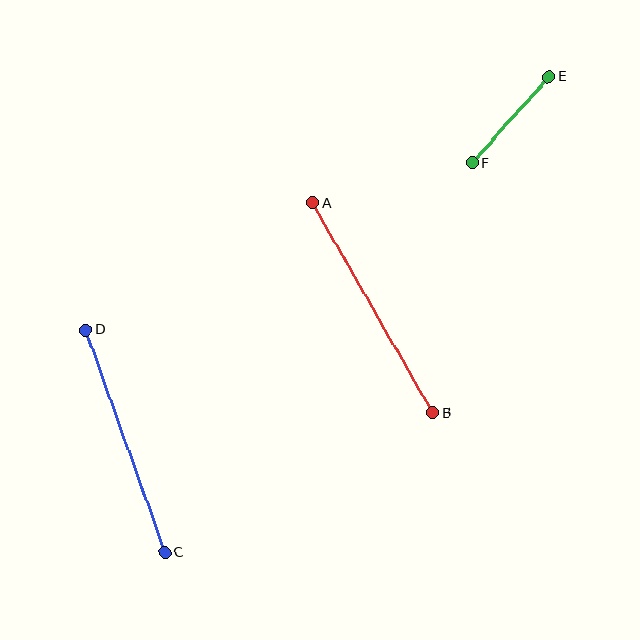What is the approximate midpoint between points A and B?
The midpoint is at approximately (373, 308) pixels.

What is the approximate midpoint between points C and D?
The midpoint is at approximately (125, 441) pixels.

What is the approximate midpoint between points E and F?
The midpoint is at approximately (511, 120) pixels.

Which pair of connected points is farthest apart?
Points A and B are farthest apart.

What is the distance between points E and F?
The distance is approximately 115 pixels.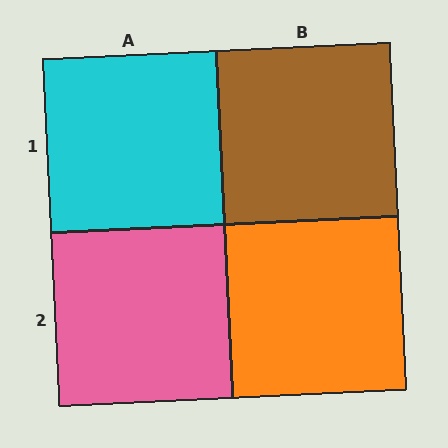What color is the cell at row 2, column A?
Pink.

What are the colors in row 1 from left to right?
Cyan, brown.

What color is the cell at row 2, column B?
Orange.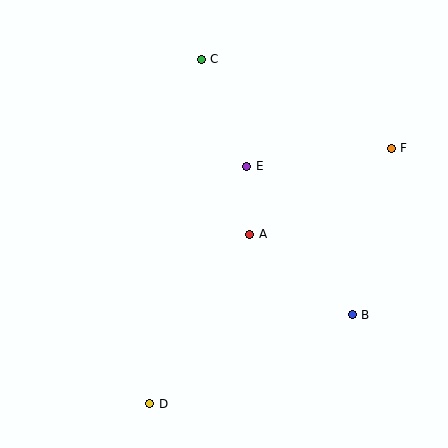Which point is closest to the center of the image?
Point A at (250, 234) is closest to the center.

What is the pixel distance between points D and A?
The distance between D and A is 197 pixels.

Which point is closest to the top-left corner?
Point C is closest to the top-left corner.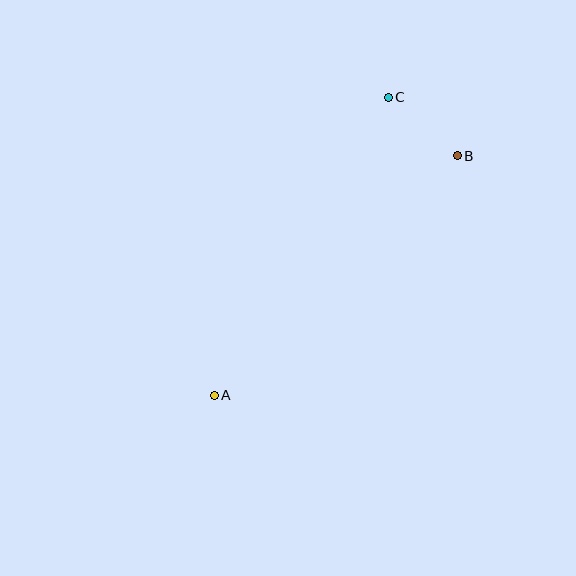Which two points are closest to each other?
Points B and C are closest to each other.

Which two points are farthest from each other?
Points A and C are farthest from each other.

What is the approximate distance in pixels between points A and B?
The distance between A and B is approximately 341 pixels.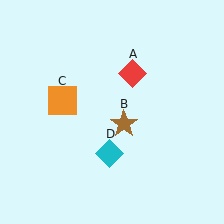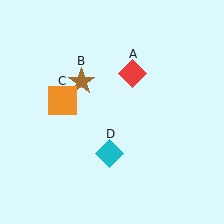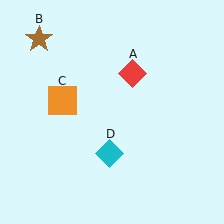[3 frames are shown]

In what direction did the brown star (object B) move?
The brown star (object B) moved up and to the left.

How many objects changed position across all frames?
1 object changed position: brown star (object B).